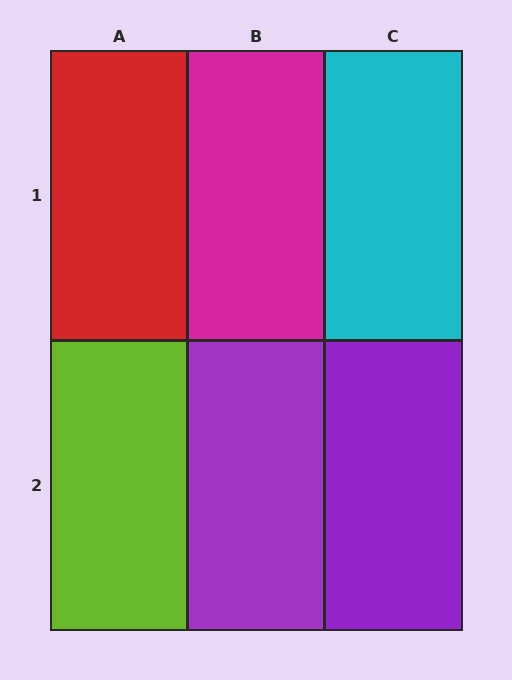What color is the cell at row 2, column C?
Purple.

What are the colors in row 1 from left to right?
Red, magenta, cyan.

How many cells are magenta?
1 cell is magenta.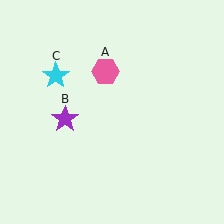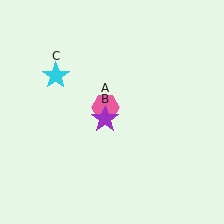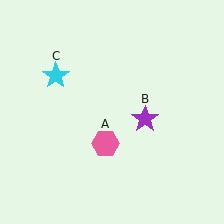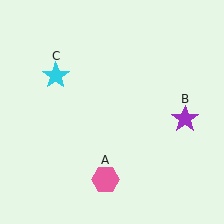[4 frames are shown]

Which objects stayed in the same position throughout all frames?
Cyan star (object C) remained stationary.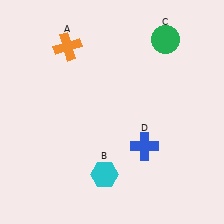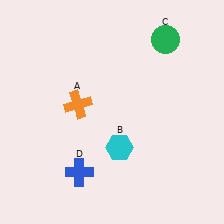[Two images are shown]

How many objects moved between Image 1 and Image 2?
3 objects moved between the two images.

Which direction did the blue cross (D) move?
The blue cross (D) moved left.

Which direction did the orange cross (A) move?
The orange cross (A) moved down.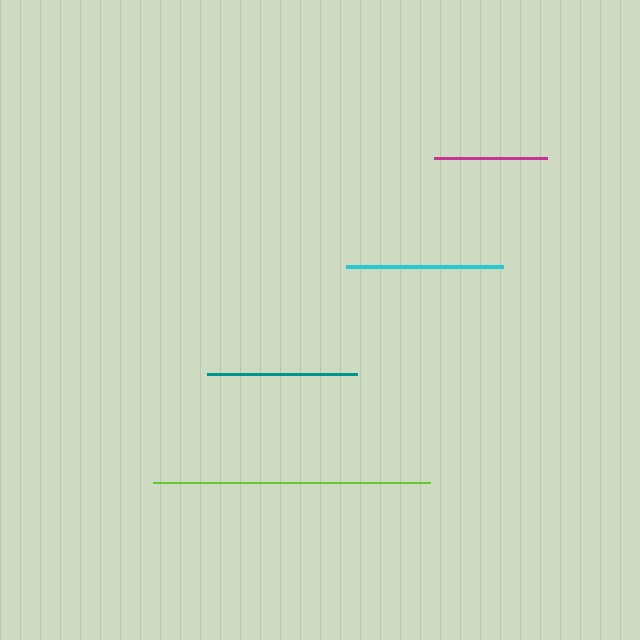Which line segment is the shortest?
The magenta line is the shortest at approximately 113 pixels.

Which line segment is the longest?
The lime line is the longest at approximately 277 pixels.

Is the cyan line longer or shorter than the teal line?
The cyan line is longer than the teal line.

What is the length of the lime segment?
The lime segment is approximately 277 pixels long.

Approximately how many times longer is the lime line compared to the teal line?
The lime line is approximately 1.8 times the length of the teal line.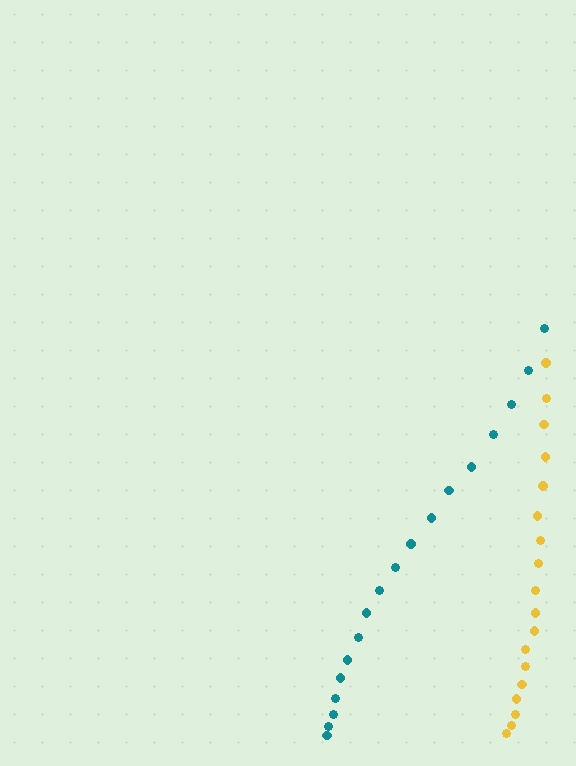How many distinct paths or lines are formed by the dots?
There are 2 distinct paths.